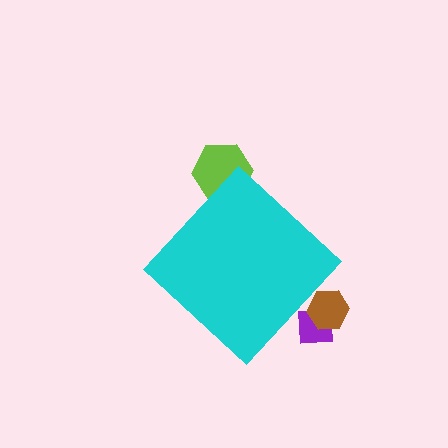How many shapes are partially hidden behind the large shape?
3 shapes are partially hidden.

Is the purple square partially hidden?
Yes, the purple square is partially hidden behind the cyan diamond.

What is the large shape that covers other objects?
A cyan diamond.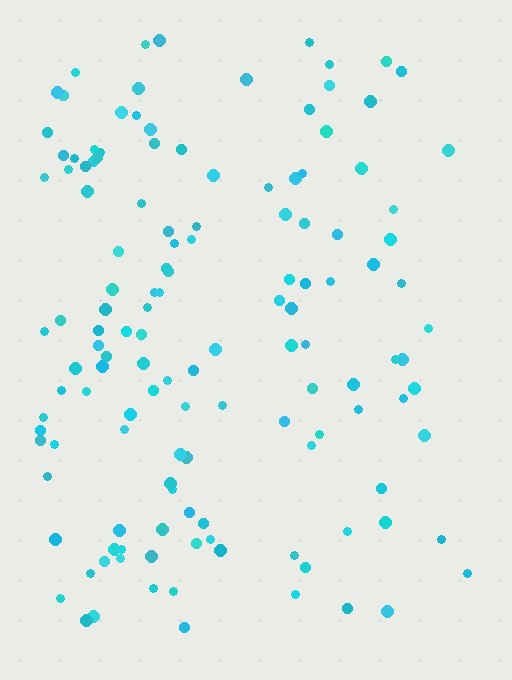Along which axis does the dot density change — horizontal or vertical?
Horizontal.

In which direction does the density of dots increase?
From right to left, with the left side densest.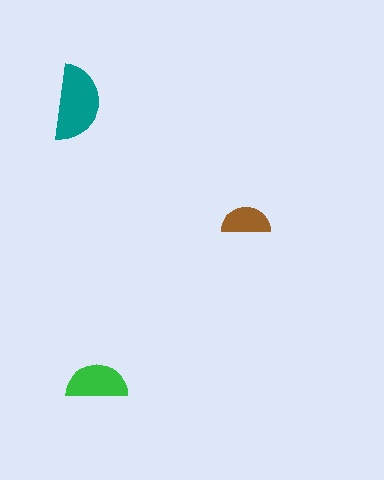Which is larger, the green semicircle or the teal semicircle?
The teal one.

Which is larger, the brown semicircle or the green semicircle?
The green one.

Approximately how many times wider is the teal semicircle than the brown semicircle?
About 1.5 times wider.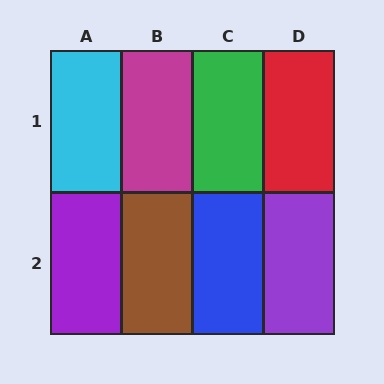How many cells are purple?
2 cells are purple.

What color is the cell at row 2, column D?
Purple.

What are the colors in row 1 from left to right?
Cyan, magenta, green, red.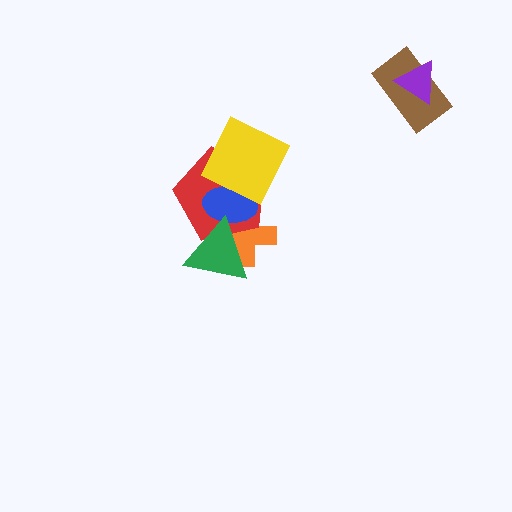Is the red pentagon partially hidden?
Yes, it is partially covered by another shape.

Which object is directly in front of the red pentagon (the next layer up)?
The blue ellipse is directly in front of the red pentagon.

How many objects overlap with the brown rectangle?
1 object overlaps with the brown rectangle.